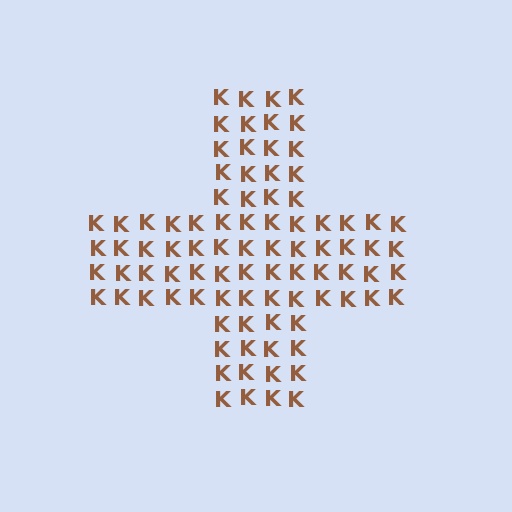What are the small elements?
The small elements are letter K's.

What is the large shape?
The large shape is a cross.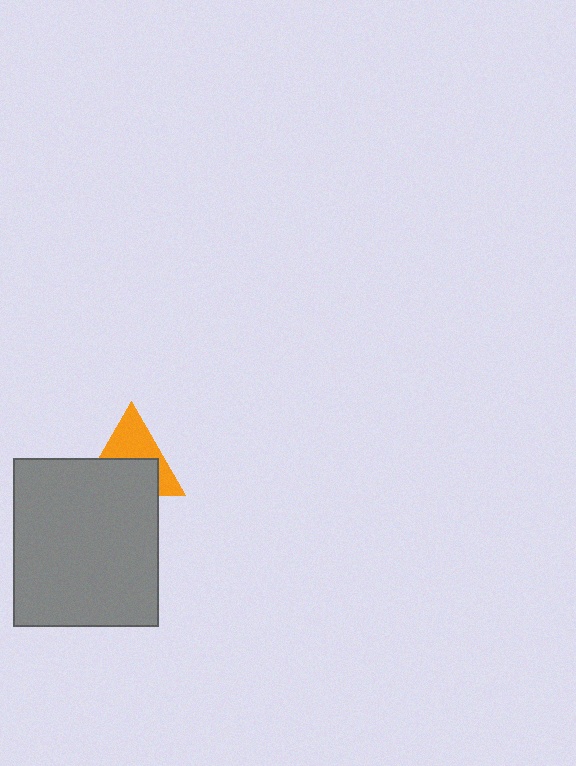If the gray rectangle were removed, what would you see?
You would see the complete orange triangle.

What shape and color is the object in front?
The object in front is a gray rectangle.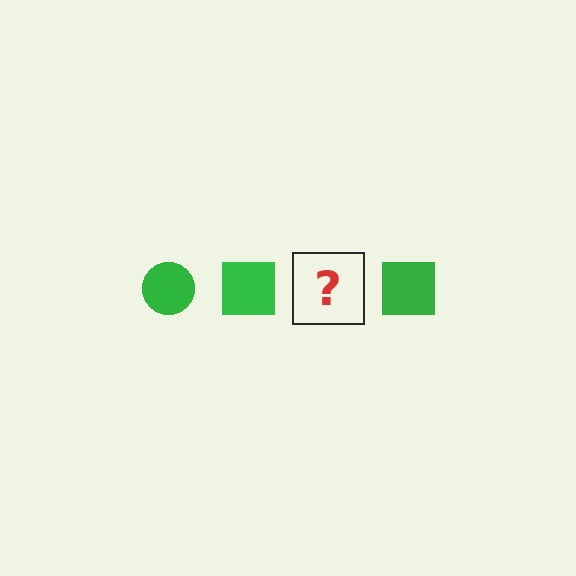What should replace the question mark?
The question mark should be replaced with a green circle.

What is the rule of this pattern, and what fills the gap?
The rule is that the pattern cycles through circle, square shapes in green. The gap should be filled with a green circle.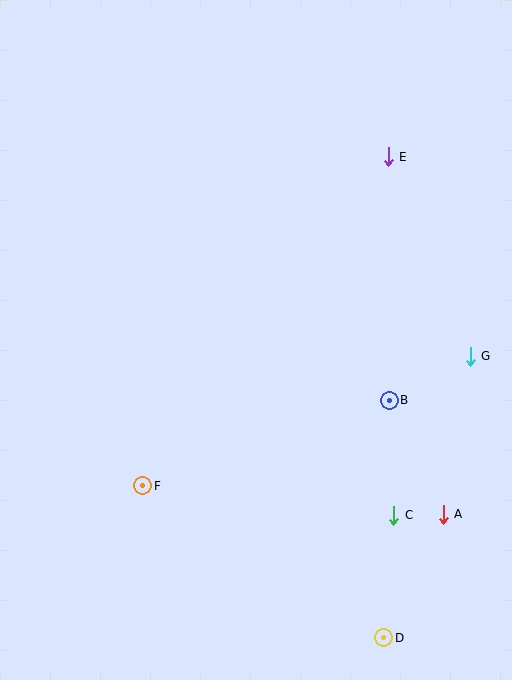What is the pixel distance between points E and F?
The distance between E and F is 411 pixels.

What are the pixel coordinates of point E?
Point E is at (388, 157).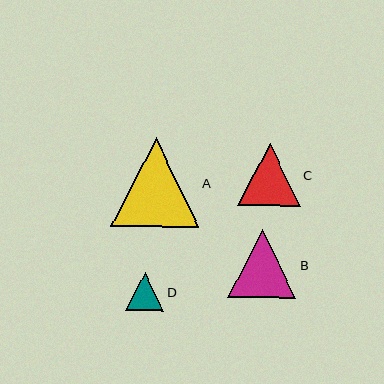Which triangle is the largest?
Triangle A is the largest with a size of approximately 88 pixels.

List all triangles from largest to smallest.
From largest to smallest: A, B, C, D.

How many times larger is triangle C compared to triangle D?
Triangle C is approximately 1.6 times the size of triangle D.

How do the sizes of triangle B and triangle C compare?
Triangle B and triangle C are approximately the same size.